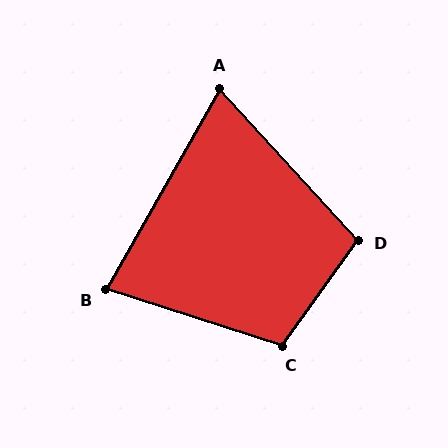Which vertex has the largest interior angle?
C, at approximately 108 degrees.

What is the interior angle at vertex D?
Approximately 102 degrees (obtuse).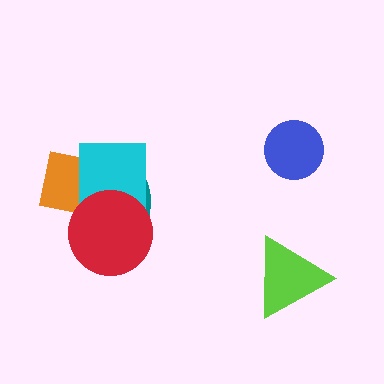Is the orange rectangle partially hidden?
Yes, it is partially covered by another shape.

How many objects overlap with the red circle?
3 objects overlap with the red circle.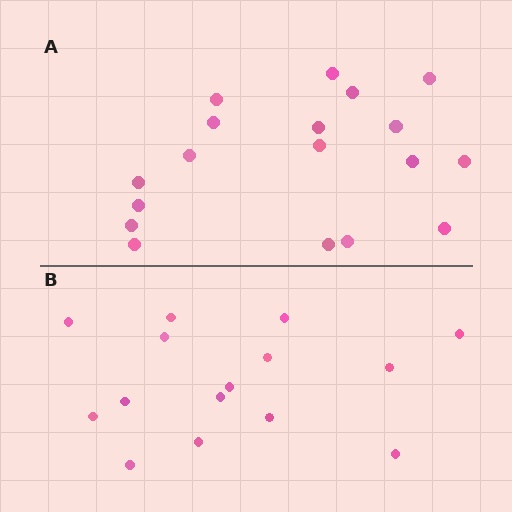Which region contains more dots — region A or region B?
Region A (the top region) has more dots.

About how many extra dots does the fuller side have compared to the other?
Region A has just a few more — roughly 2 or 3 more dots than region B.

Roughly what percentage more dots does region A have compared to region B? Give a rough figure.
About 20% more.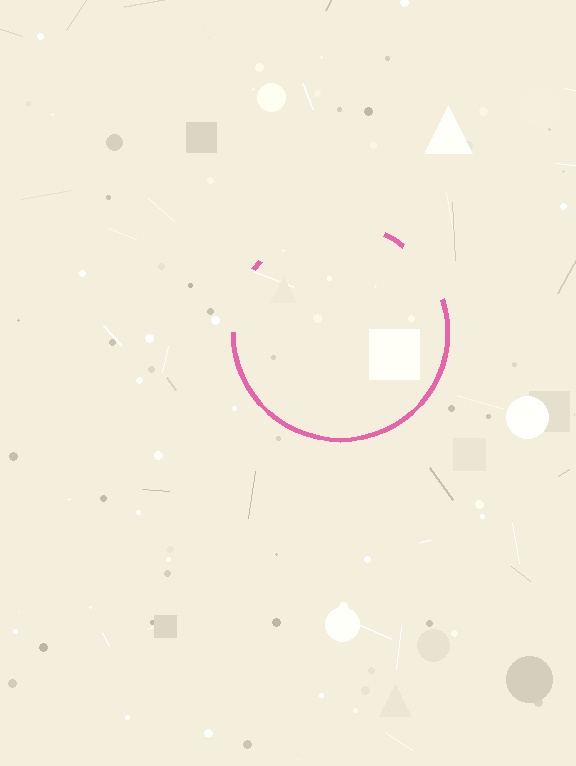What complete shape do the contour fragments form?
The contour fragments form a circle.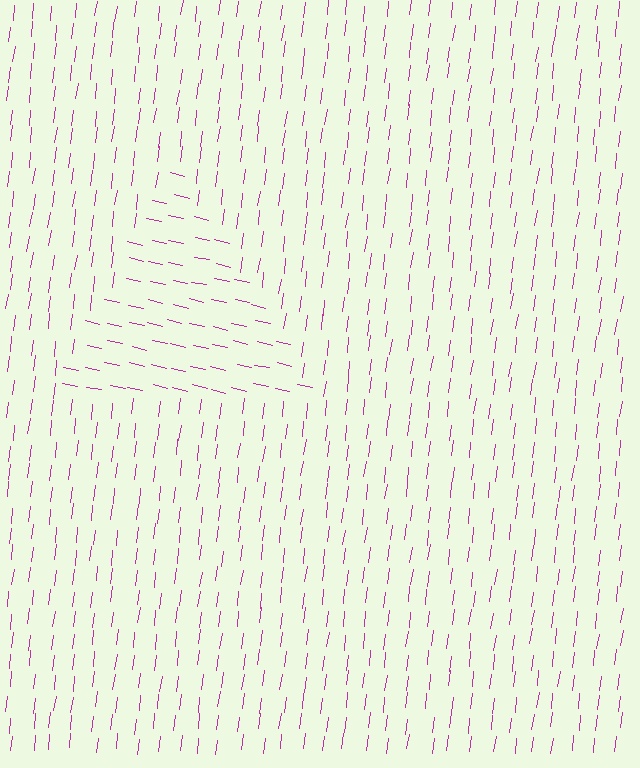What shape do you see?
I see a triangle.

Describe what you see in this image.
The image is filled with small magenta line segments. A triangle region in the image has lines oriented differently from the surrounding lines, creating a visible texture boundary.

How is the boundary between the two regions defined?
The boundary is defined purely by a change in line orientation (approximately 84 degrees difference). All lines are the same color and thickness.